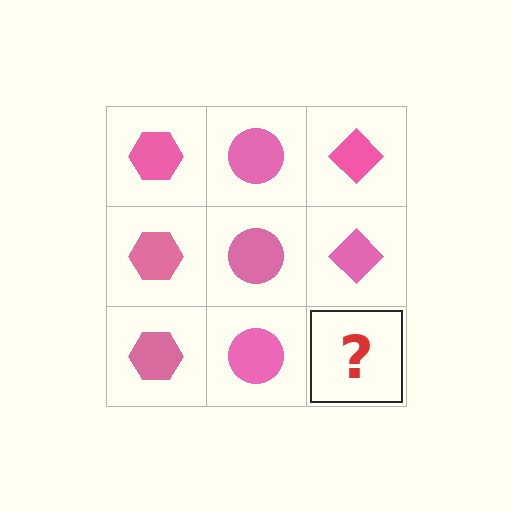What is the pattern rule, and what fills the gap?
The rule is that each column has a consistent shape. The gap should be filled with a pink diamond.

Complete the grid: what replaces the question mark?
The question mark should be replaced with a pink diamond.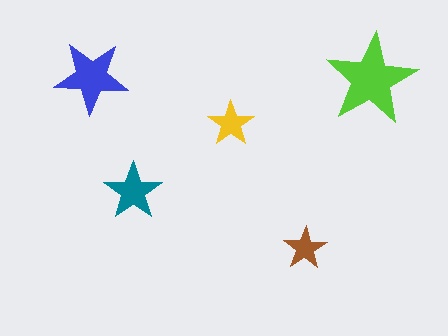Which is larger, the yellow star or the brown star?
The yellow one.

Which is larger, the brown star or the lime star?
The lime one.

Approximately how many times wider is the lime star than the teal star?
About 1.5 times wider.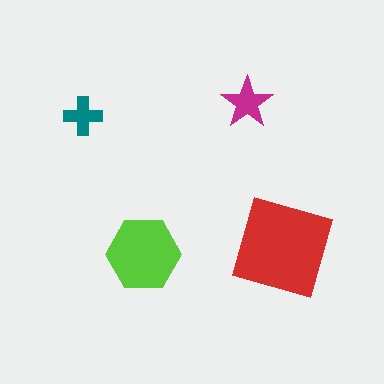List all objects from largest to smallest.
The red square, the lime hexagon, the magenta star, the teal cross.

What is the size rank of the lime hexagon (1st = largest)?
2nd.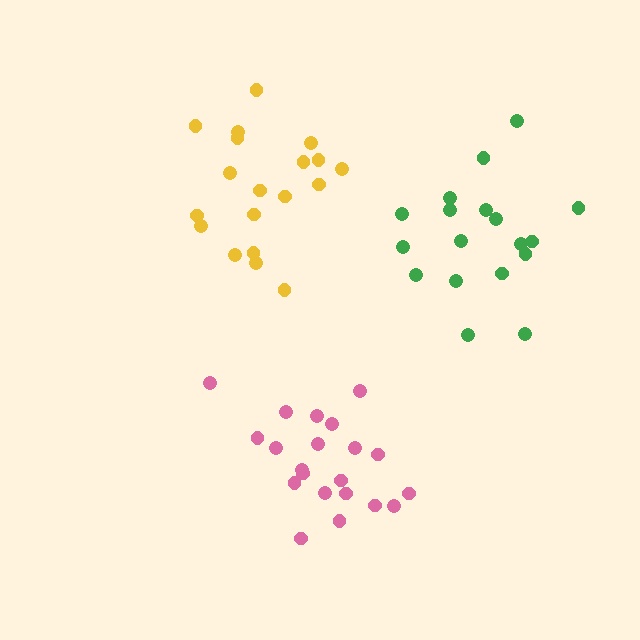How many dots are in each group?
Group 1: 21 dots, Group 2: 19 dots, Group 3: 18 dots (58 total).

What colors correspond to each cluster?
The clusters are colored: pink, yellow, green.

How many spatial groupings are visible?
There are 3 spatial groupings.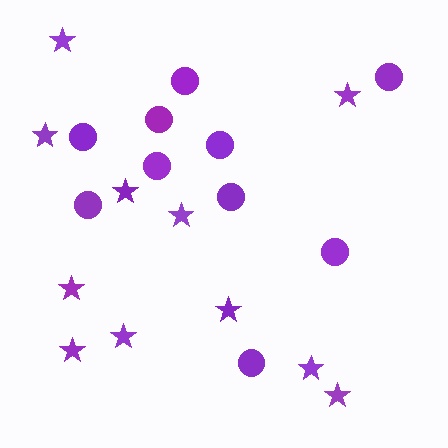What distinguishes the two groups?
There are 2 groups: one group of circles (10) and one group of stars (11).